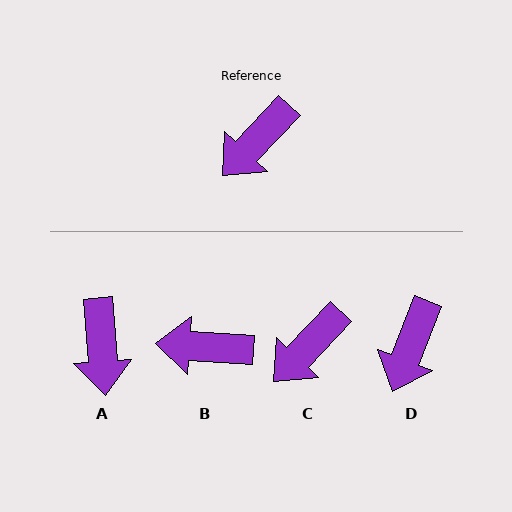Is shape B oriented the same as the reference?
No, it is off by about 50 degrees.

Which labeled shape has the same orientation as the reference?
C.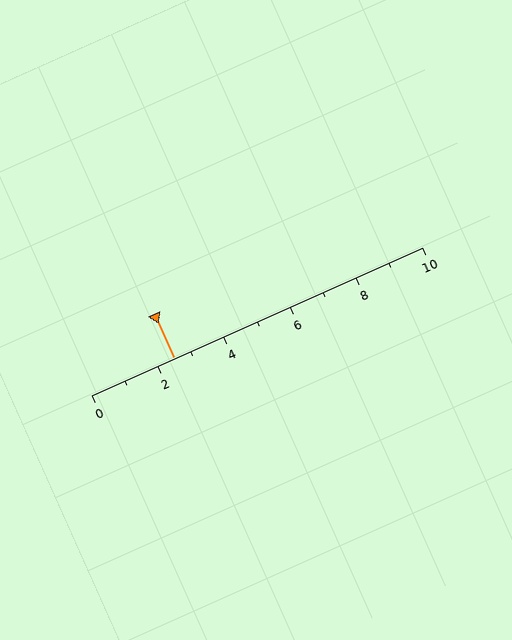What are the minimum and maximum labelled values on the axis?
The axis runs from 0 to 10.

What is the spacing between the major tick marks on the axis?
The major ticks are spaced 2 apart.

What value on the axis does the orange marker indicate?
The marker indicates approximately 2.5.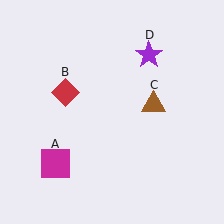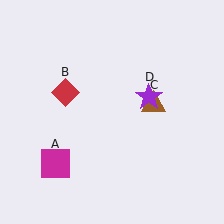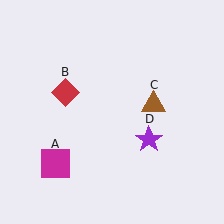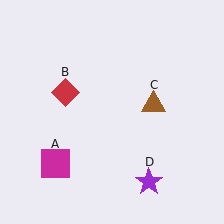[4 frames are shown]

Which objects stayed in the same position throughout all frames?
Magenta square (object A) and red diamond (object B) and brown triangle (object C) remained stationary.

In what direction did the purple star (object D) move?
The purple star (object D) moved down.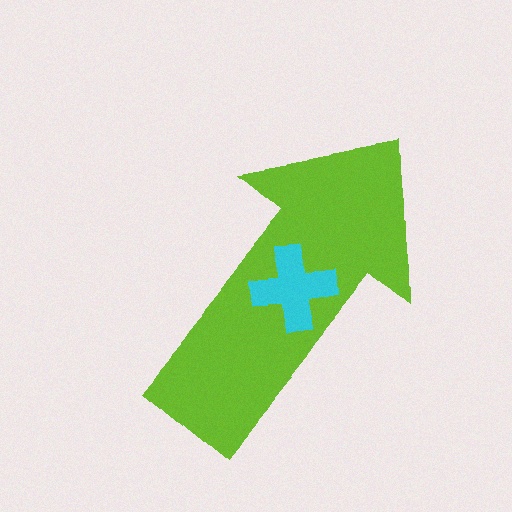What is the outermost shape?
The lime arrow.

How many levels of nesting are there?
2.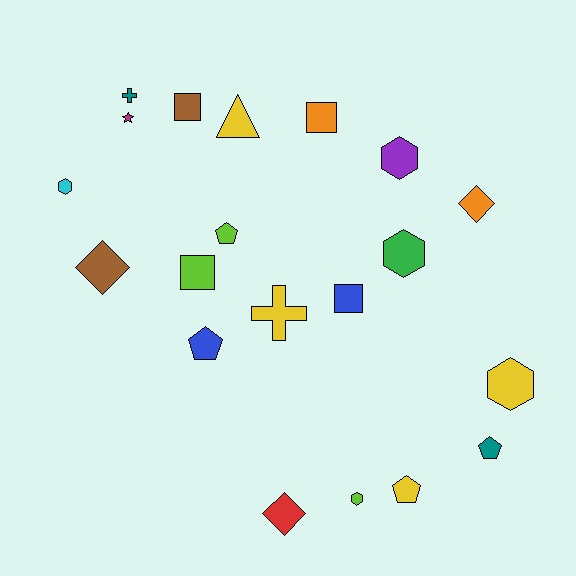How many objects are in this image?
There are 20 objects.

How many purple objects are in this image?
There is 1 purple object.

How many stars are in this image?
There is 1 star.